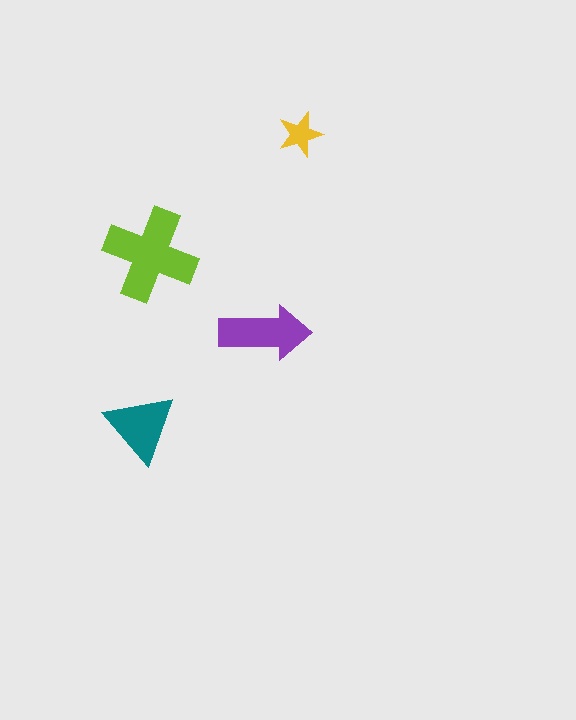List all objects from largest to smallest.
The lime cross, the purple arrow, the teal triangle, the yellow star.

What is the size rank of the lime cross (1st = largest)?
1st.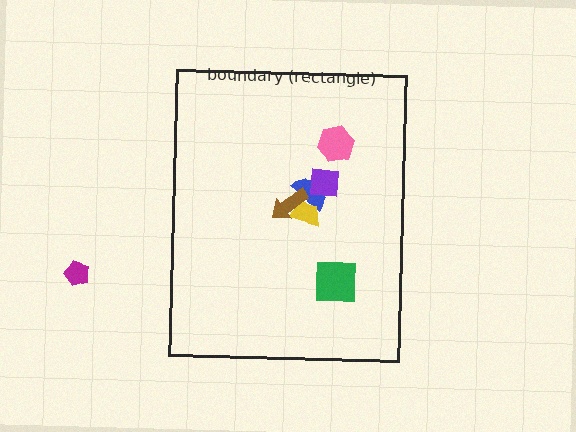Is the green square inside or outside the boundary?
Inside.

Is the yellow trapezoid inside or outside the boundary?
Inside.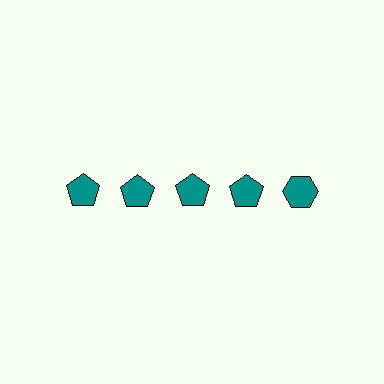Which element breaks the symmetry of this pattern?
The teal hexagon in the top row, rightmost column breaks the symmetry. All other shapes are teal pentagons.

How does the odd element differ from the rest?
It has a different shape: hexagon instead of pentagon.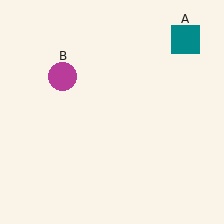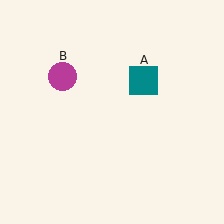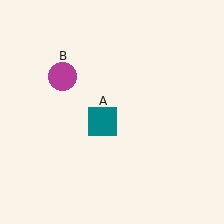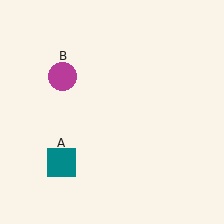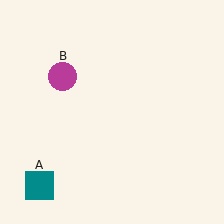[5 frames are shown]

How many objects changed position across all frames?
1 object changed position: teal square (object A).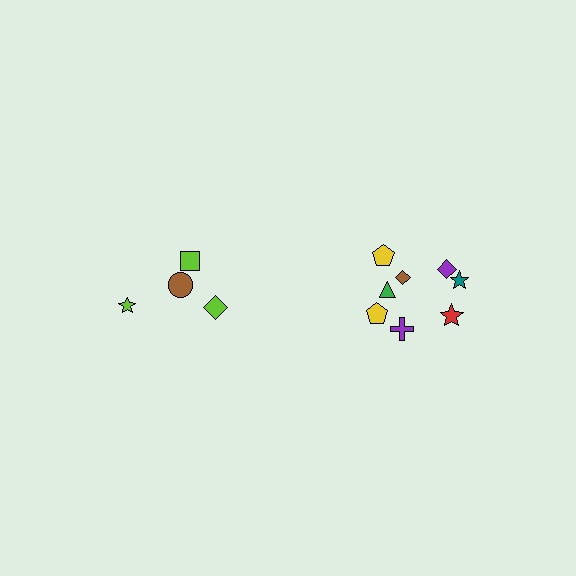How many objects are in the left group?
There are 4 objects.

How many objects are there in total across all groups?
There are 12 objects.